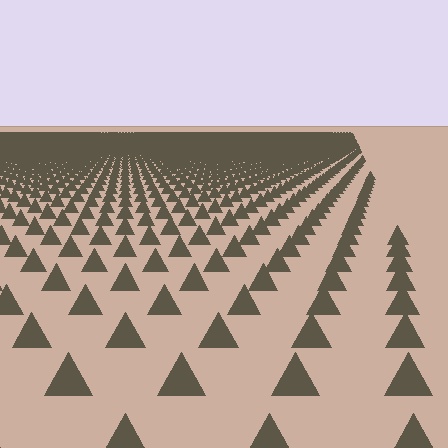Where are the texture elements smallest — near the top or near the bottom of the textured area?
Near the top.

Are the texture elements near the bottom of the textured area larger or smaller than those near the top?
Larger. Near the bottom, elements are closer to the viewer and appear at a bigger on-screen size.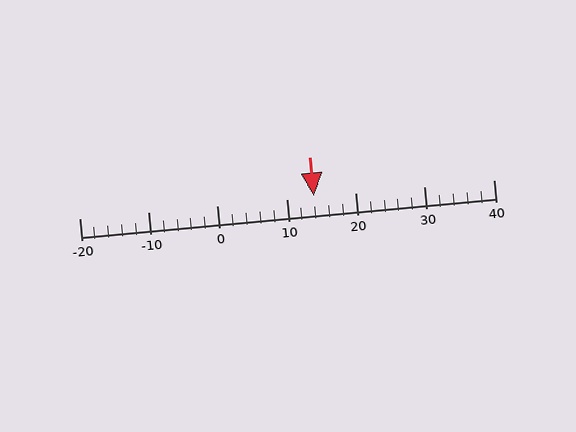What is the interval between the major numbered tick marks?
The major tick marks are spaced 10 units apart.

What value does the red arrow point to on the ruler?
The red arrow points to approximately 14.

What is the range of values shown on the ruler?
The ruler shows values from -20 to 40.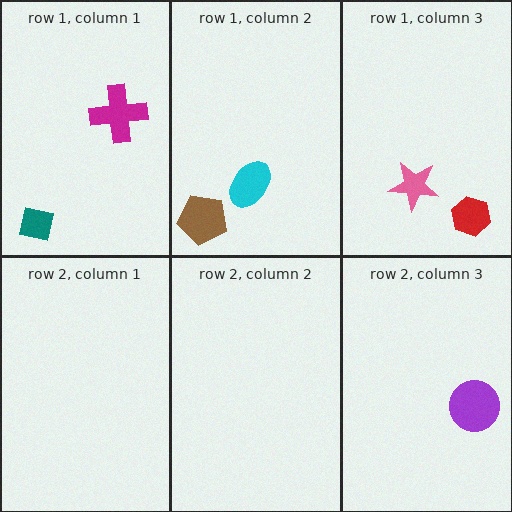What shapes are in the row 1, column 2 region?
The cyan ellipse, the brown pentagon.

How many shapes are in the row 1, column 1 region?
2.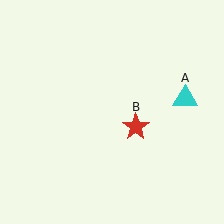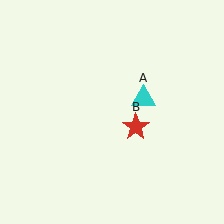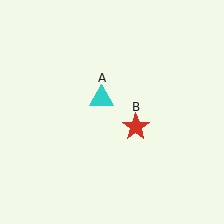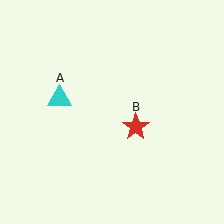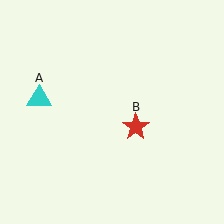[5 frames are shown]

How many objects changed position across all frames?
1 object changed position: cyan triangle (object A).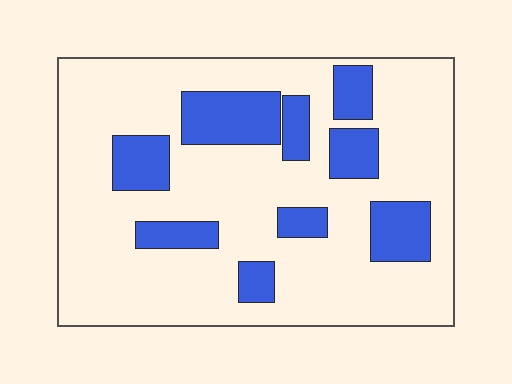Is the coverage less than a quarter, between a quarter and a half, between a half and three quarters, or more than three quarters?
Less than a quarter.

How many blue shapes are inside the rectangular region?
9.